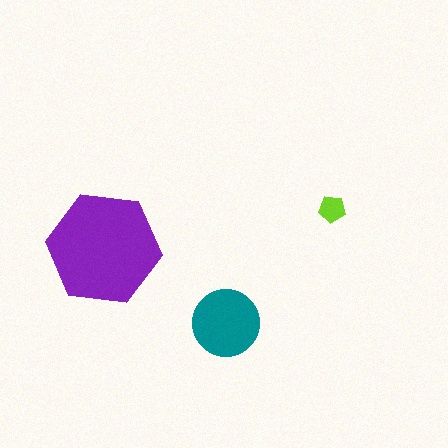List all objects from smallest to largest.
The lime pentagon, the teal circle, the purple hexagon.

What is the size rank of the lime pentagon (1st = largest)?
3rd.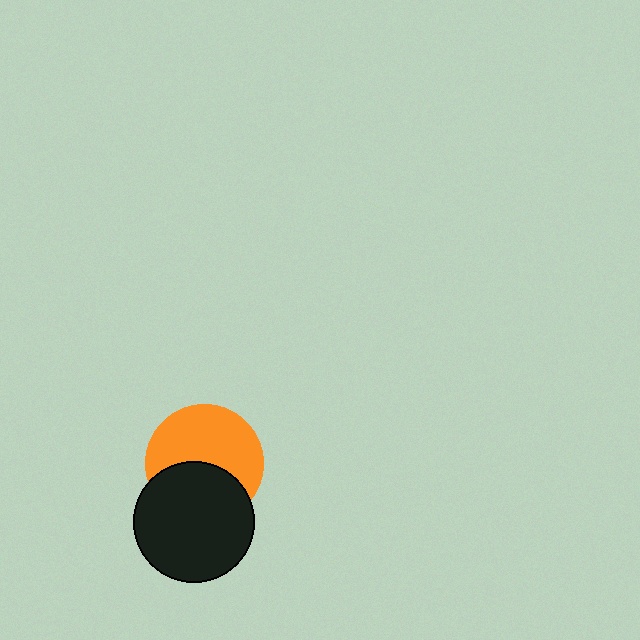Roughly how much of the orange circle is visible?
About half of it is visible (roughly 59%).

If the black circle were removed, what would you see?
You would see the complete orange circle.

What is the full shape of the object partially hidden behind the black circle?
The partially hidden object is an orange circle.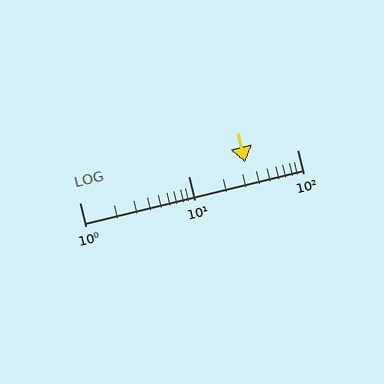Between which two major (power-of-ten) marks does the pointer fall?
The pointer is between 10 and 100.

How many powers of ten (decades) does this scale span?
The scale spans 2 decades, from 1 to 100.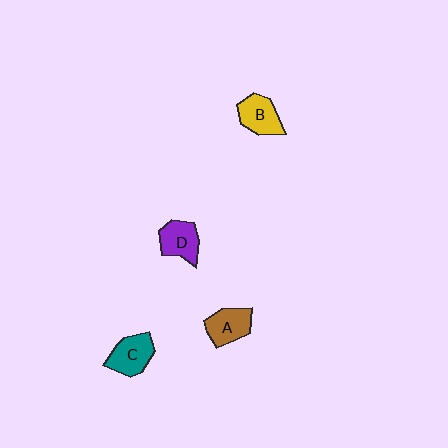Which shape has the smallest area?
Shape A (brown).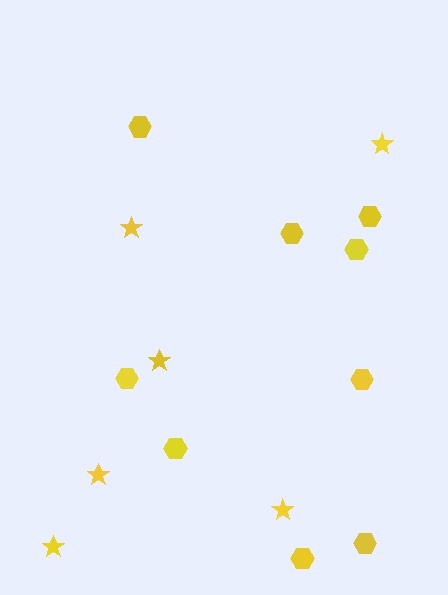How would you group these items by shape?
There are 2 groups: one group of hexagons (9) and one group of stars (6).